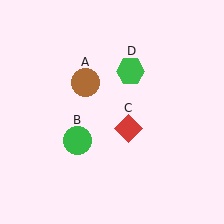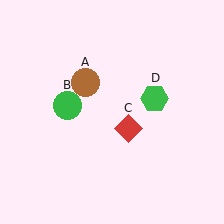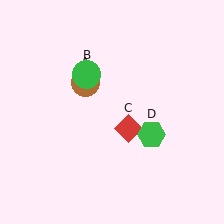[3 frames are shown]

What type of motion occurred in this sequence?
The green circle (object B), green hexagon (object D) rotated clockwise around the center of the scene.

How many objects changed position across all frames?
2 objects changed position: green circle (object B), green hexagon (object D).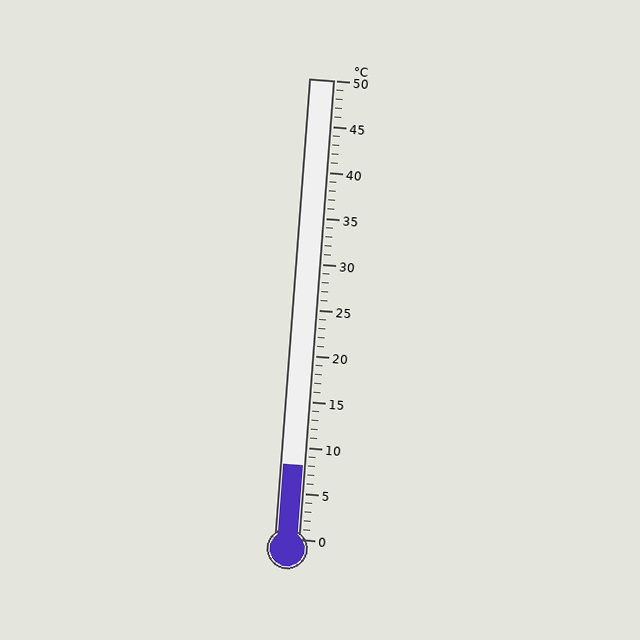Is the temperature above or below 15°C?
The temperature is below 15°C.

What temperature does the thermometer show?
The thermometer shows approximately 8°C.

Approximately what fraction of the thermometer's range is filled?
The thermometer is filled to approximately 15% of its range.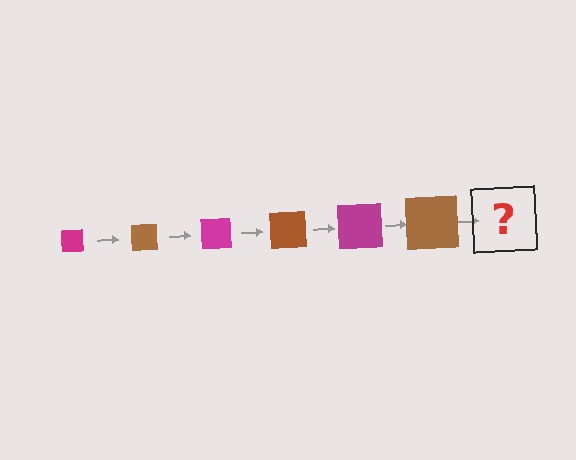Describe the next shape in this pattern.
It should be a magenta square, larger than the previous one.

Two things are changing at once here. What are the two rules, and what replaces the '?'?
The two rules are that the square grows larger each step and the color cycles through magenta and brown. The '?' should be a magenta square, larger than the previous one.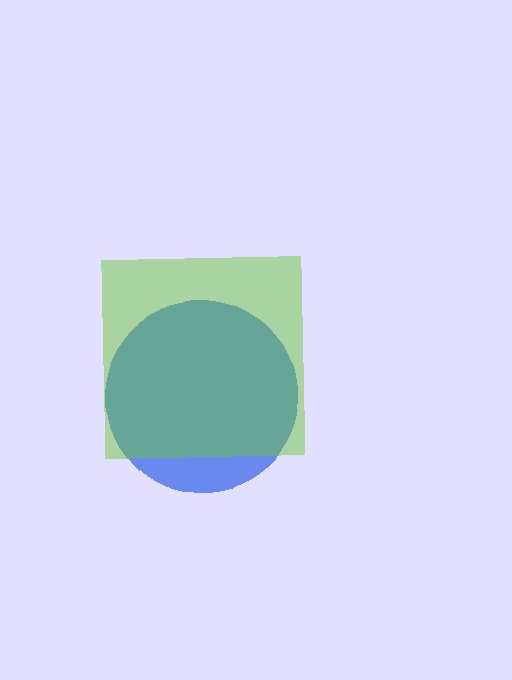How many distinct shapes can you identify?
There are 2 distinct shapes: a blue circle, a lime square.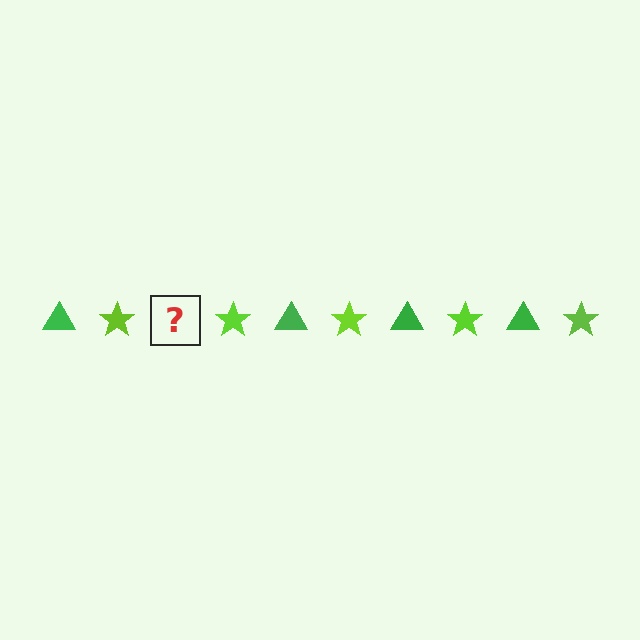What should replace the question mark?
The question mark should be replaced with a green triangle.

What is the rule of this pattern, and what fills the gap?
The rule is that the pattern alternates between green triangle and lime star. The gap should be filled with a green triangle.